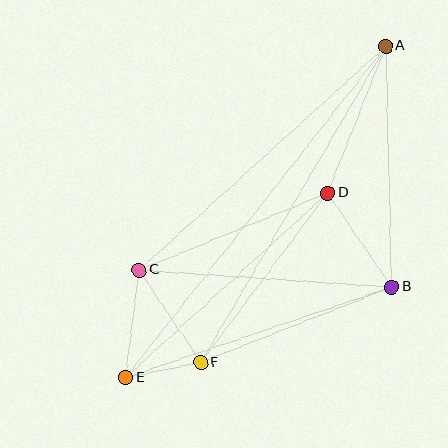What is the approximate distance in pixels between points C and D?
The distance between C and D is approximately 204 pixels.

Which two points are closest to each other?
Points E and F are closest to each other.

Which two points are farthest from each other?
Points A and E are farthest from each other.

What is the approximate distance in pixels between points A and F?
The distance between A and F is approximately 367 pixels.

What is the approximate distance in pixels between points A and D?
The distance between A and D is approximately 158 pixels.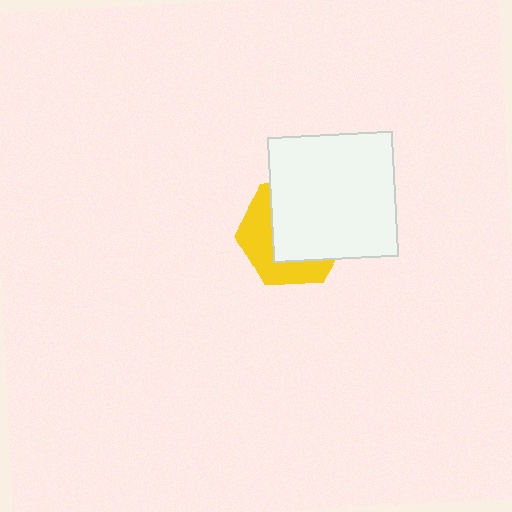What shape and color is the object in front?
The object in front is a white square.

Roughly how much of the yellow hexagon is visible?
A small part of it is visible (roughly 41%).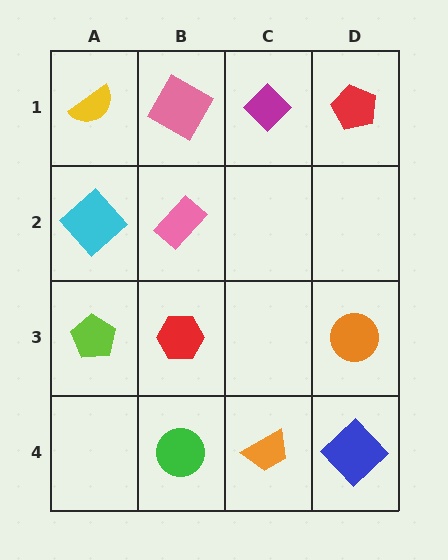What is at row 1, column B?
A pink square.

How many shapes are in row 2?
2 shapes.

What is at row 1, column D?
A red pentagon.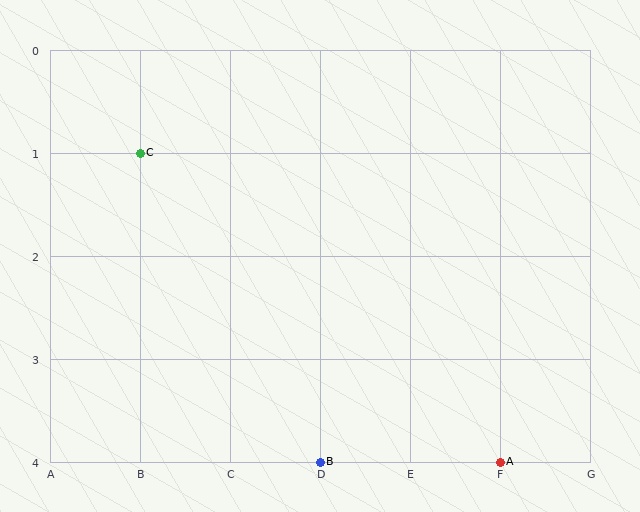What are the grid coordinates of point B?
Point B is at grid coordinates (D, 4).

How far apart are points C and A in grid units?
Points C and A are 4 columns and 3 rows apart (about 5.0 grid units diagonally).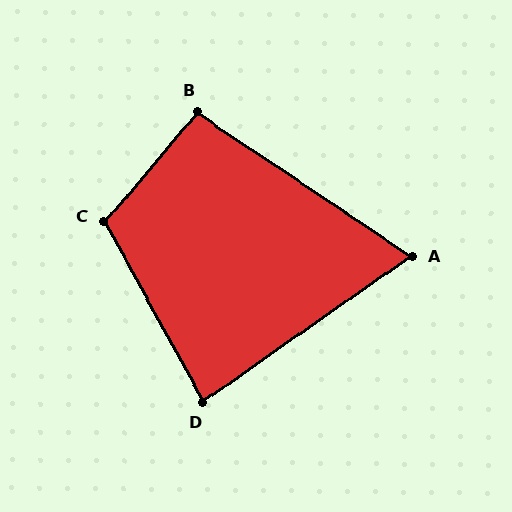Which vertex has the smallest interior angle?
A, at approximately 69 degrees.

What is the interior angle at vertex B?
Approximately 96 degrees (obtuse).